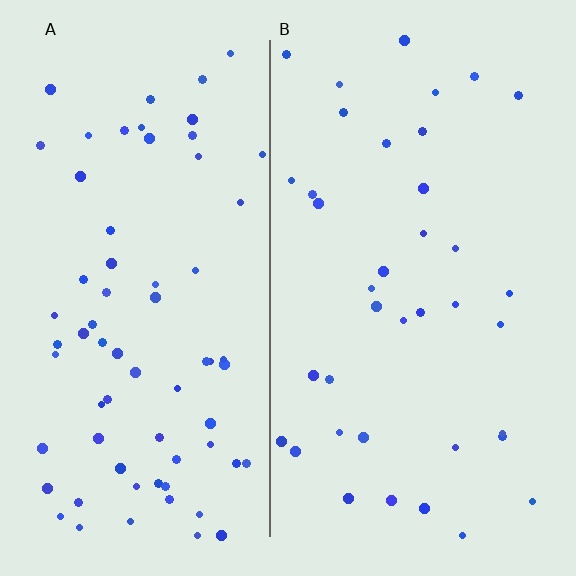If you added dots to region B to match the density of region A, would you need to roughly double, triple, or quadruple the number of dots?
Approximately double.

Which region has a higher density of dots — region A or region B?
A (the left).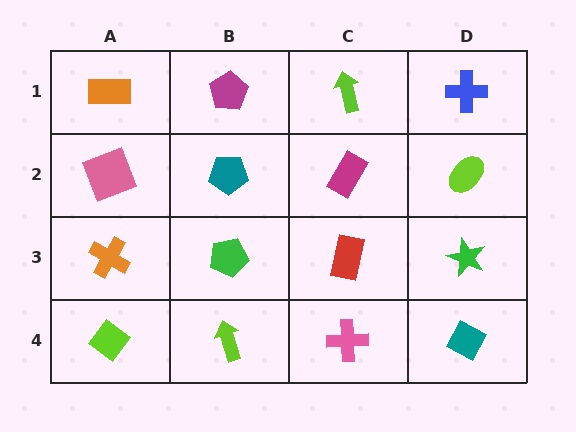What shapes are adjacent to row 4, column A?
An orange cross (row 3, column A), a lime arrow (row 4, column B).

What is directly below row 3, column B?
A lime arrow.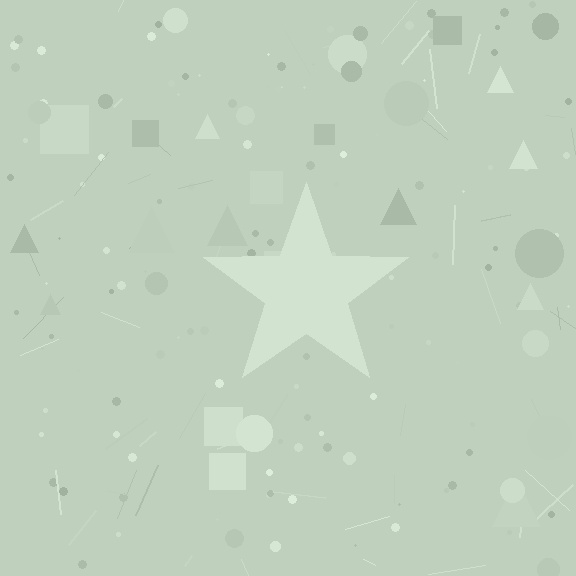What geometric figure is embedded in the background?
A star is embedded in the background.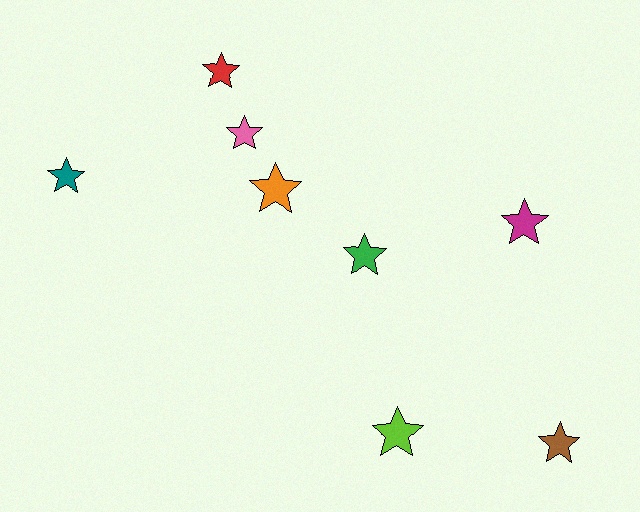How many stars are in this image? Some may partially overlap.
There are 8 stars.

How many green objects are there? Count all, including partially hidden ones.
There is 1 green object.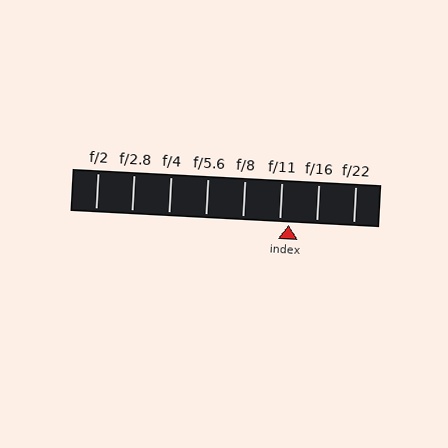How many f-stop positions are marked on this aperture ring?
There are 8 f-stop positions marked.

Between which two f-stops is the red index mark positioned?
The index mark is between f/11 and f/16.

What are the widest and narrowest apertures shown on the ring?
The widest aperture shown is f/2 and the narrowest is f/22.